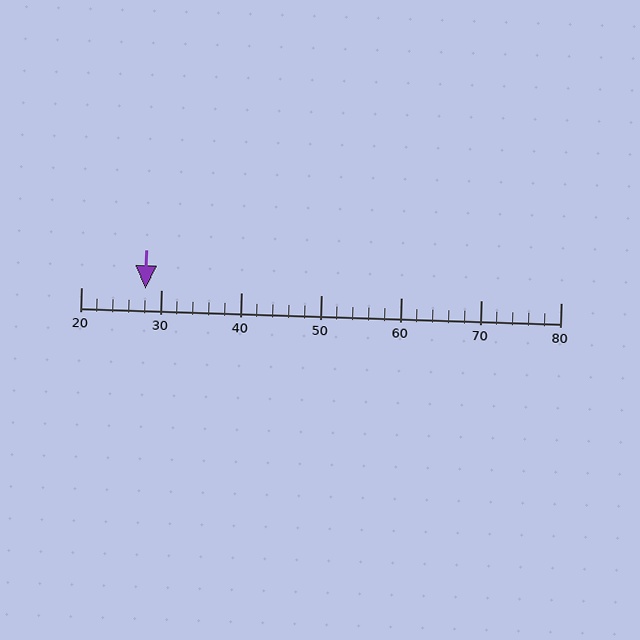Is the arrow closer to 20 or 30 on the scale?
The arrow is closer to 30.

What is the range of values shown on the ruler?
The ruler shows values from 20 to 80.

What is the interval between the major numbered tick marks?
The major tick marks are spaced 10 units apart.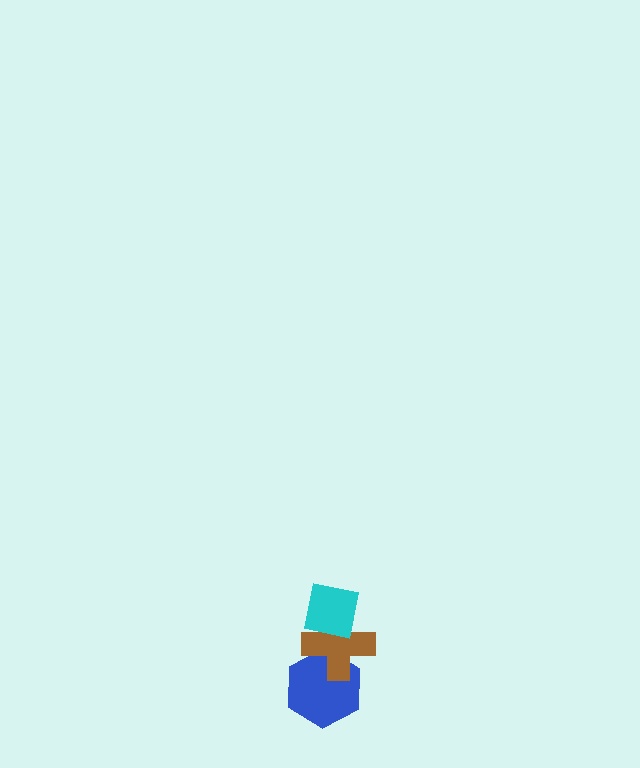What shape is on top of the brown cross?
The cyan square is on top of the brown cross.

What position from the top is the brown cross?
The brown cross is 2nd from the top.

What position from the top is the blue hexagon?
The blue hexagon is 3rd from the top.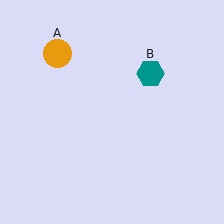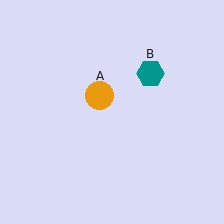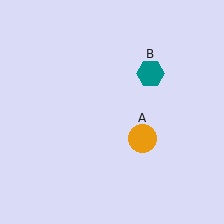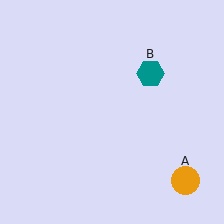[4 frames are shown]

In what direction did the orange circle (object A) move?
The orange circle (object A) moved down and to the right.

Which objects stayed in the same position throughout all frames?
Teal hexagon (object B) remained stationary.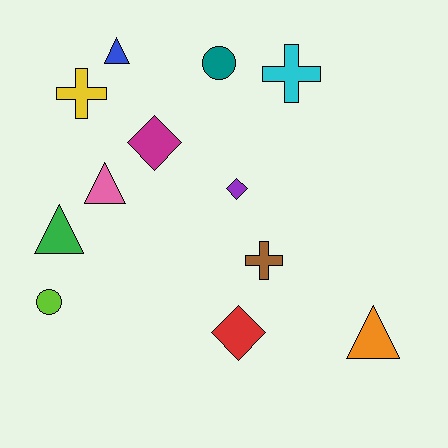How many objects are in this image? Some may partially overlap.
There are 12 objects.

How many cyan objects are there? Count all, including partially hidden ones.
There is 1 cyan object.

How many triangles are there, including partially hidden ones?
There are 4 triangles.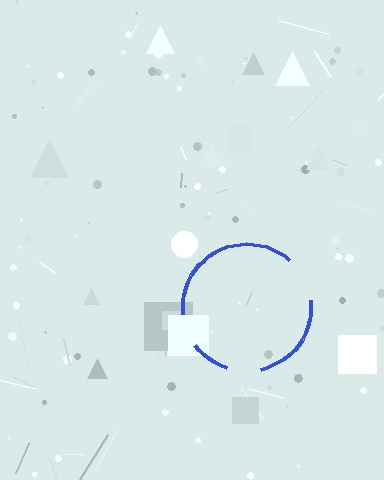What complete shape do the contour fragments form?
The contour fragments form a circle.